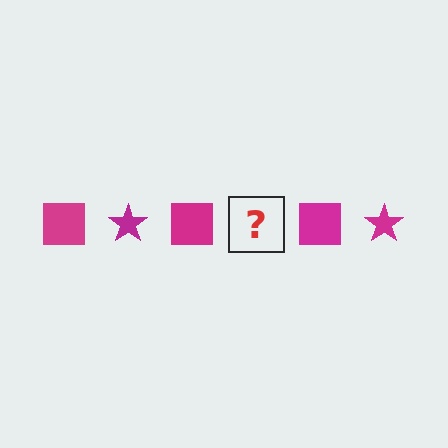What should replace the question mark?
The question mark should be replaced with a magenta star.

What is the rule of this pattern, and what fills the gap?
The rule is that the pattern cycles through square, star shapes in magenta. The gap should be filled with a magenta star.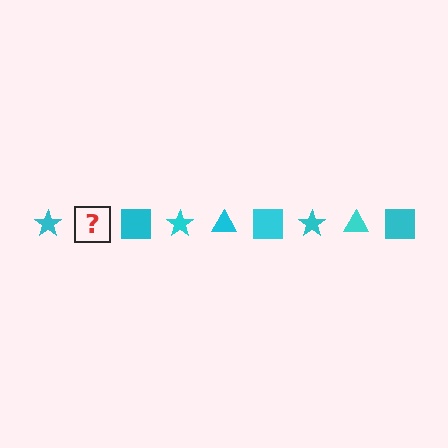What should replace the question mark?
The question mark should be replaced with a cyan triangle.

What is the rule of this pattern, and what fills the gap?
The rule is that the pattern cycles through star, triangle, square shapes in cyan. The gap should be filled with a cyan triangle.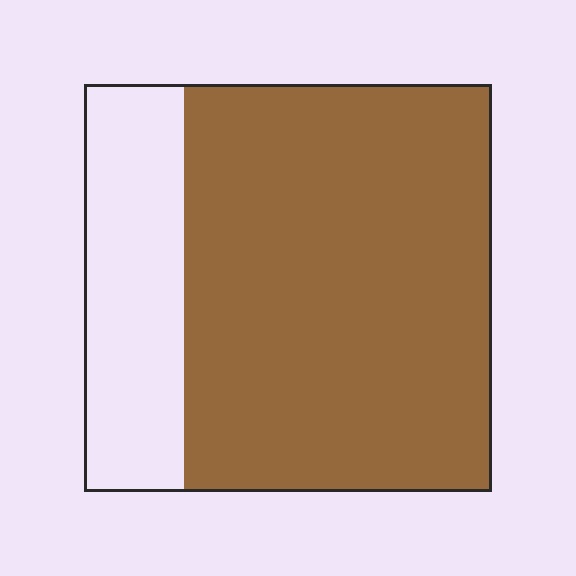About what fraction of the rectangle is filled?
About three quarters (3/4).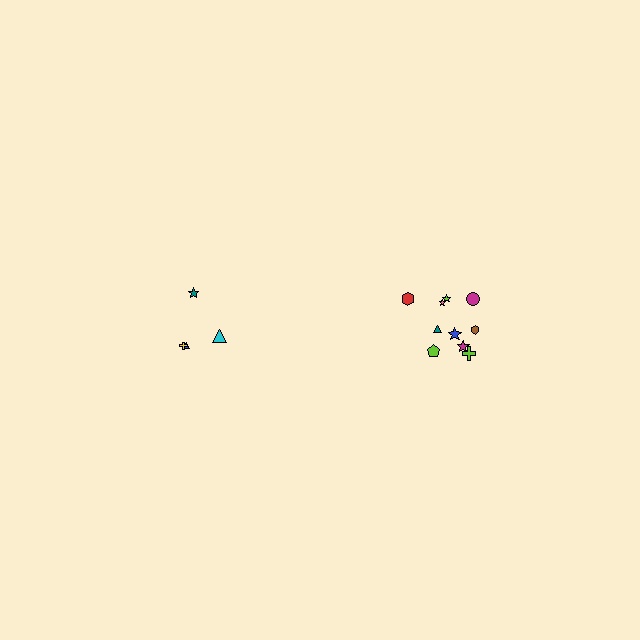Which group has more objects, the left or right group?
The right group.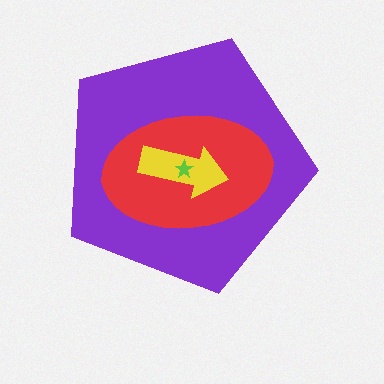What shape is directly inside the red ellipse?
The yellow arrow.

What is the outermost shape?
The purple pentagon.